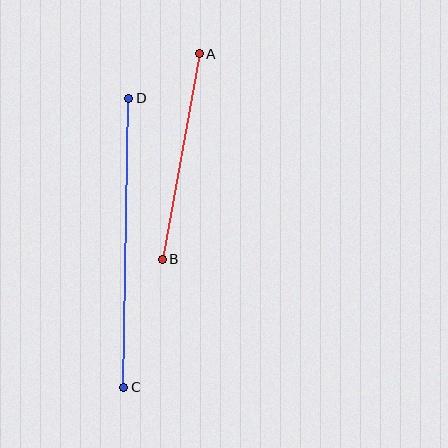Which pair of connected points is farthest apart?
Points C and D are farthest apart.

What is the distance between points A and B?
The distance is approximately 209 pixels.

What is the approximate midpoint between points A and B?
The midpoint is at approximately (181, 156) pixels.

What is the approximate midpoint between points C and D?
The midpoint is at approximately (126, 243) pixels.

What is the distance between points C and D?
The distance is approximately 289 pixels.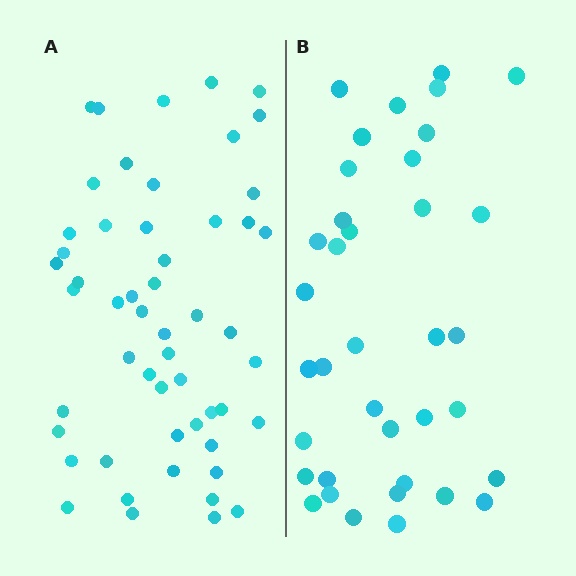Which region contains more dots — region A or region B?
Region A (the left region) has more dots.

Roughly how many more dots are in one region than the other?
Region A has approximately 15 more dots than region B.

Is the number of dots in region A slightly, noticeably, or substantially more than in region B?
Region A has noticeably more, but not dramatically so. The ratio is roughly 1.4 to 1.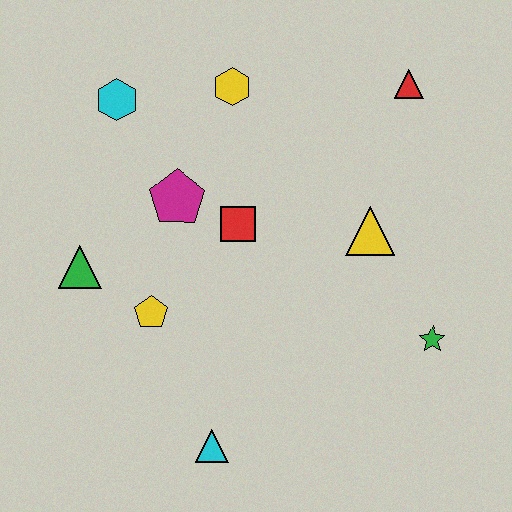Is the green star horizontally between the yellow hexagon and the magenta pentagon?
No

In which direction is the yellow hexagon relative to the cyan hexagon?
The yellow hexagon is to the right of the cyan hexagon.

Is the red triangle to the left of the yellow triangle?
No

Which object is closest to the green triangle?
The yellow pentagon is closest to the green triangle.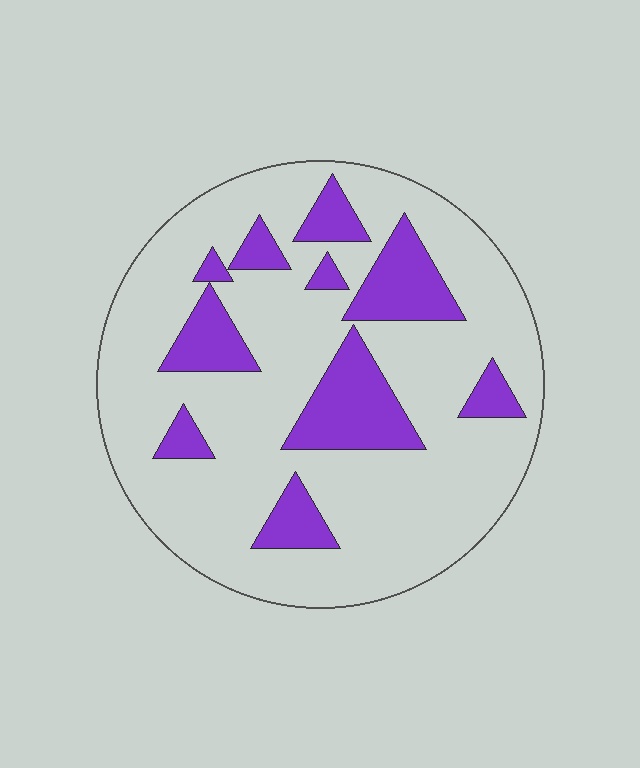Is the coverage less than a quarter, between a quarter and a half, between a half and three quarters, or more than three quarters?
Less than a quarter.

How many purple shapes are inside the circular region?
10.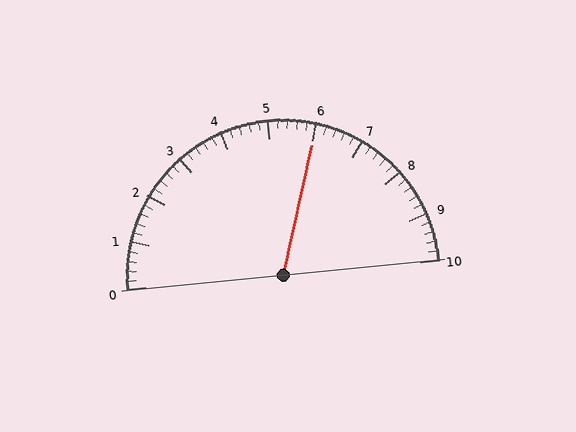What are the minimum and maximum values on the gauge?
The gauge ranges from 0 to 10.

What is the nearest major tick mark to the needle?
The nearest major tick mark is 6.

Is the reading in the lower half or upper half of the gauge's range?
The reading is in the upper half of the range (0 to 10).